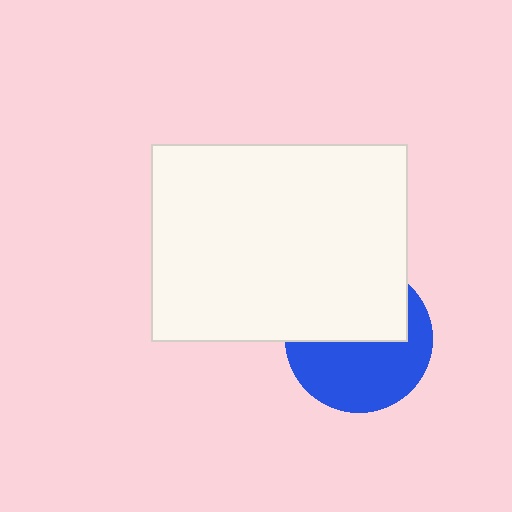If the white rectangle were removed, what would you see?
You would see the complete blue circle.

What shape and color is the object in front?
The object in front is a white rectangle.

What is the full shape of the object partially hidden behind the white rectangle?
The partially hidden object is a blue circle.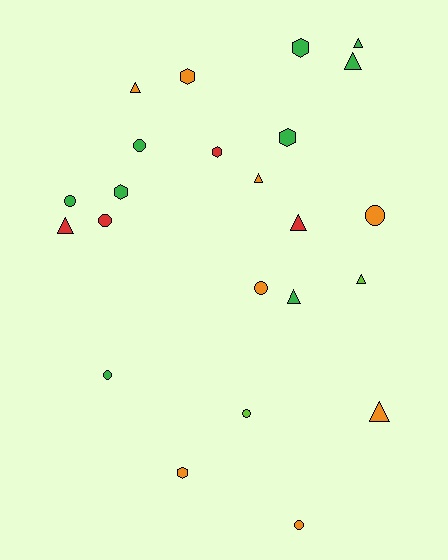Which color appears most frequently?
Green, with 9 objects.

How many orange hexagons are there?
There are 2 orange hexagons.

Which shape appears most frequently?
Triangle, with 9 objects.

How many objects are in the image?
There are 23 objects.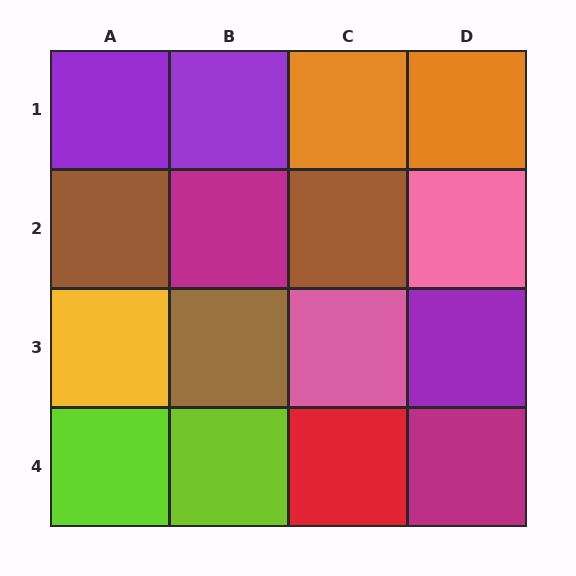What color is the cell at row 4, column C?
Red.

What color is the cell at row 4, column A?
Lime.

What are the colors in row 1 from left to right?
Purple, purple, orange, orange.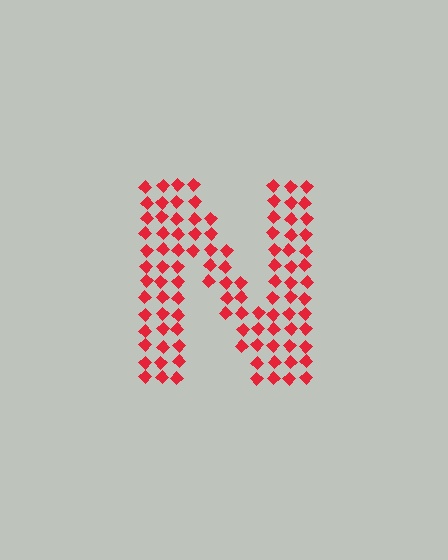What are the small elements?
The small elements are diamonds.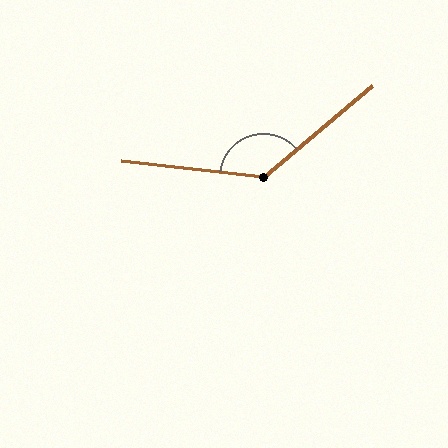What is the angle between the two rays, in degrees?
Approximately 134 degrees.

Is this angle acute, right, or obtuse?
It is obtuse.